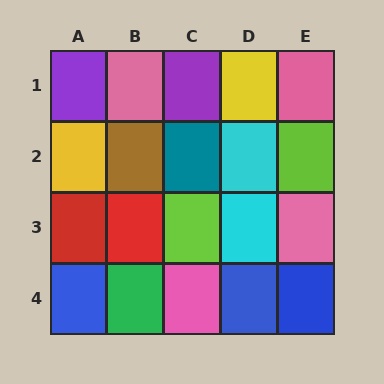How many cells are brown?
1 cell is brown.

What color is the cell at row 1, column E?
Pink.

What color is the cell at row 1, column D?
Yellow.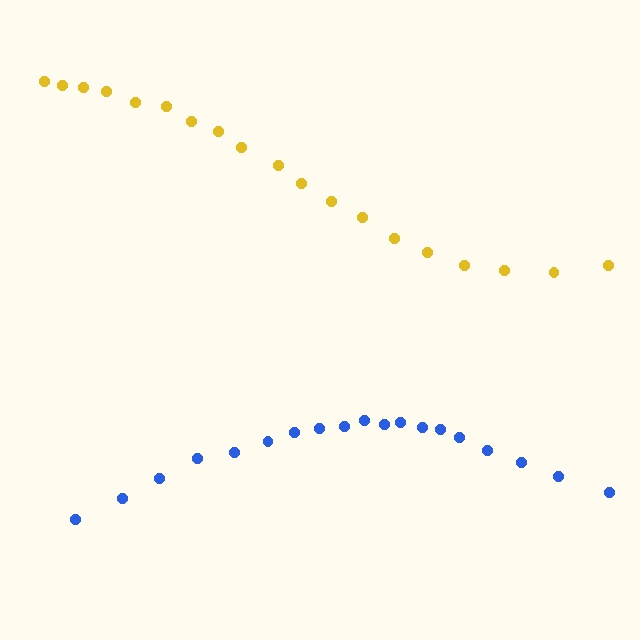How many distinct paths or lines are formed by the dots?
There are 2 distinct paths.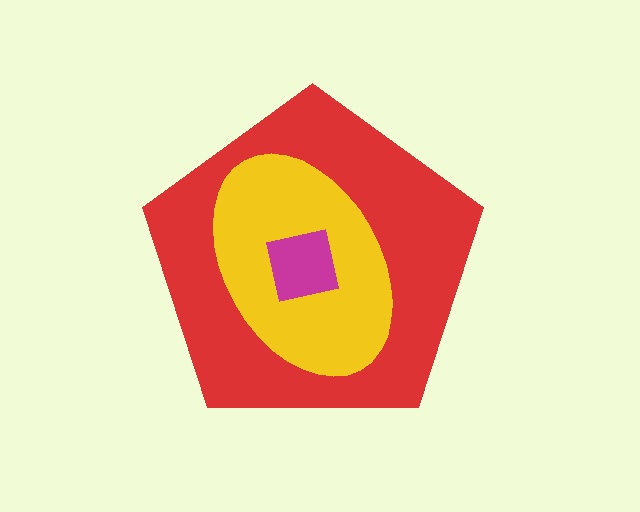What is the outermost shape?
The red pentagon.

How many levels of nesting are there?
3.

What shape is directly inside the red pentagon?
The yellow ellipse.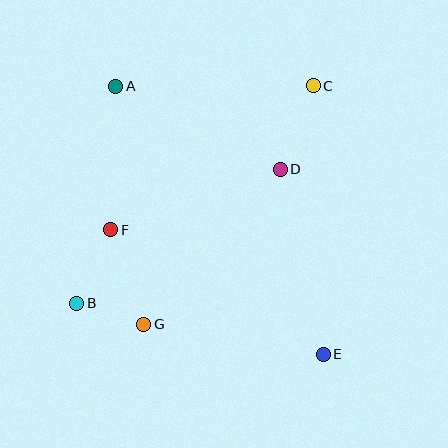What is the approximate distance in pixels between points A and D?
The distance between A and D is approximately 184 pixels.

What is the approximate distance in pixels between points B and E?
The distance between B and E is approximately 251 pixels.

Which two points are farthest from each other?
Points A and E are farthest from each other.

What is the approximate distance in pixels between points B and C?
The distance between B and C is approximately 321 pixels.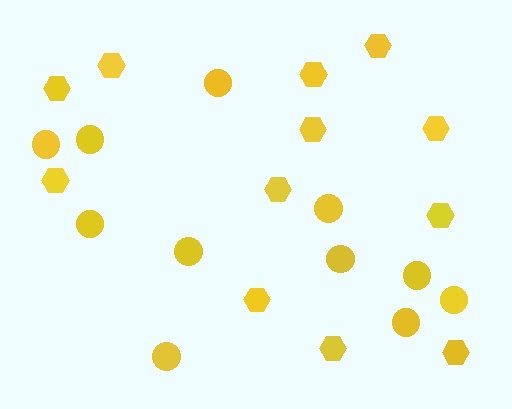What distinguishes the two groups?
There are 2 groups: one group of circles (11) and one group of hexagons (12).